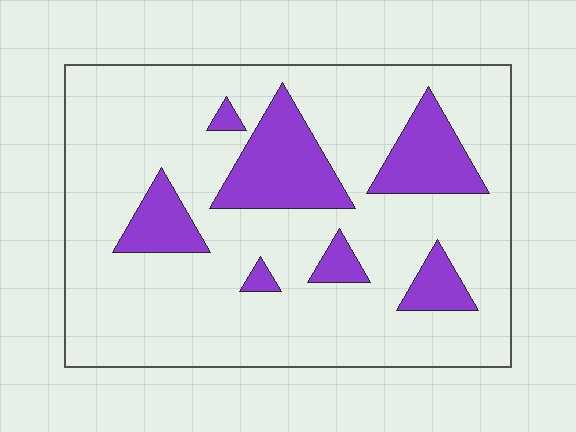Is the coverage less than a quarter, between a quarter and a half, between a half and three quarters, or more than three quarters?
Less than a quarter.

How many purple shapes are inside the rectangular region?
7.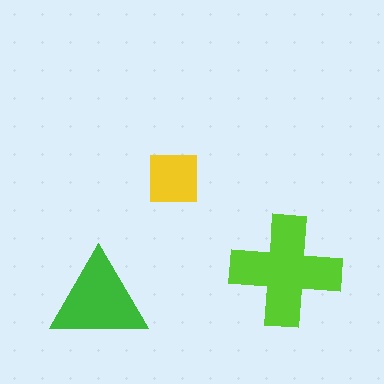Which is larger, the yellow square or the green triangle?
The green triangle.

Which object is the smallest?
The yellow square.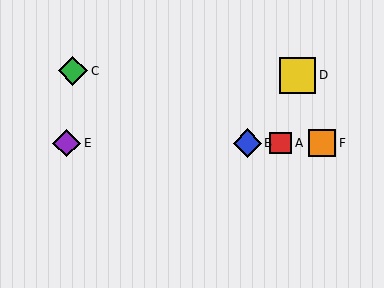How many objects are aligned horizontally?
4 objects (A, B, E, F) are aligned horizontally.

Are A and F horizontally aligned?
Yes, both are at y≈143.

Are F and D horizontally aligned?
No, F is at y≈143 and D is at y≈76.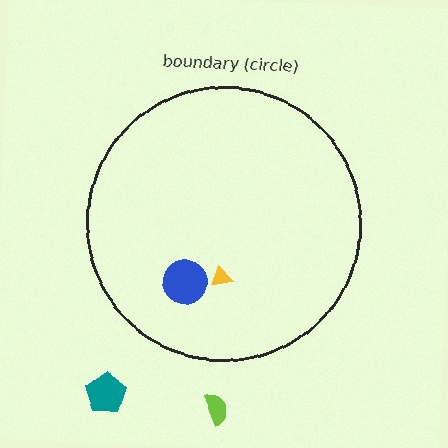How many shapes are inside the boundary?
2 inside, 2 outside.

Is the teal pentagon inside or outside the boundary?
Outside.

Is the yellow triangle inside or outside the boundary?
Inside.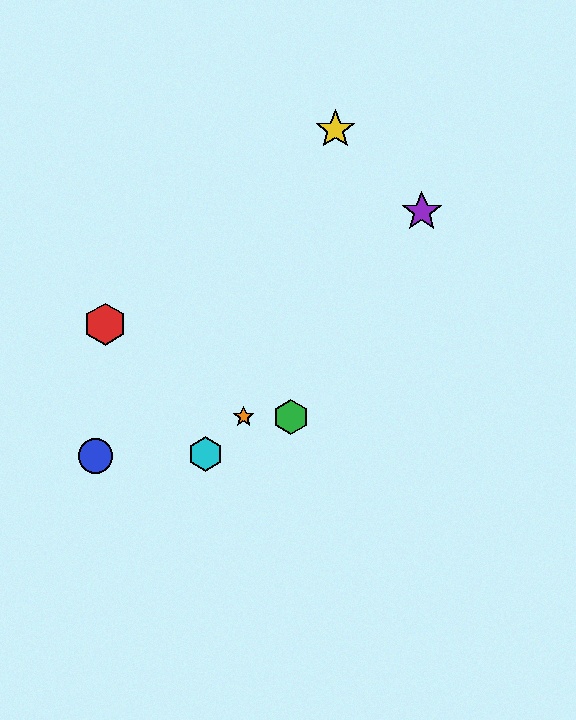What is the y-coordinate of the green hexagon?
The green hexagon is at y≈417.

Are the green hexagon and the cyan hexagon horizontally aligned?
No, the green hexagon is at y≈417 and the cyan hexagon is at y≈454.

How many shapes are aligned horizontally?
2 shapes (the green hexagon, the orange star) are aligned horizontally.